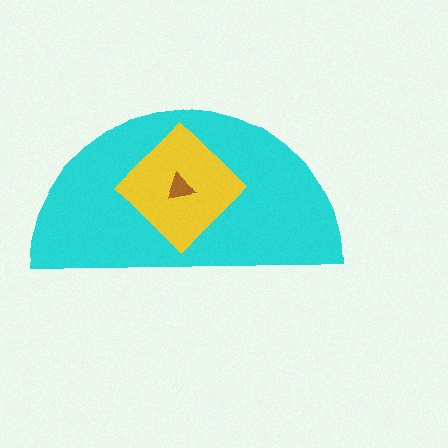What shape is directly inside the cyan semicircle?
The yellow diamond.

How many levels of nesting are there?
3.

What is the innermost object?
The brown triangle.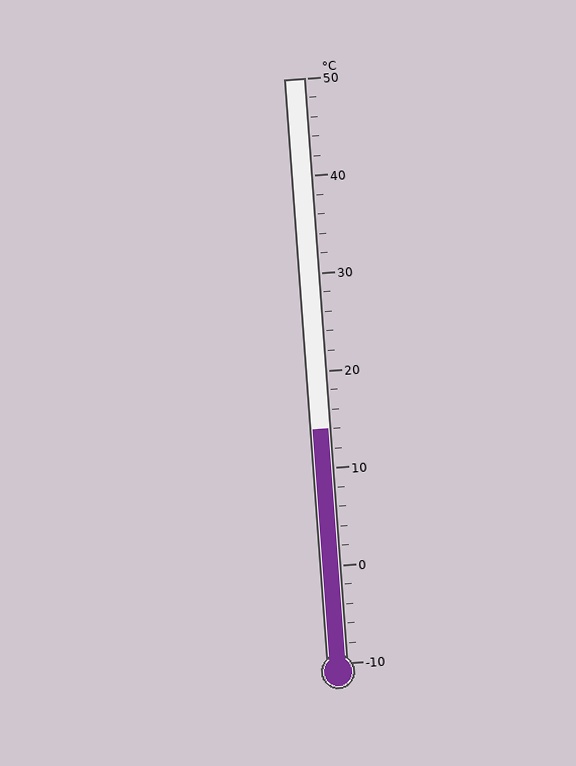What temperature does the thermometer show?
The thermometer shows approximately 14°C.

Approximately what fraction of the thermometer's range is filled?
The thermometer is filled to approximately 40% of its range.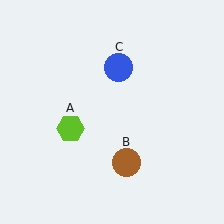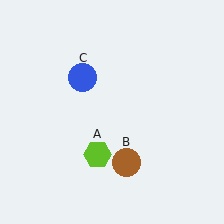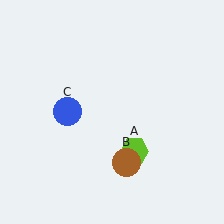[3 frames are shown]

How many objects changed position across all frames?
2 objects changed position: lime hexagon (object A), blue circle (object C).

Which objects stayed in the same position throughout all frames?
Brown circle (object B) remained stationary.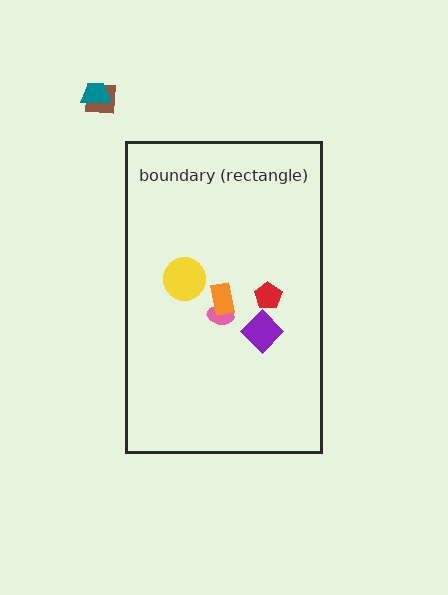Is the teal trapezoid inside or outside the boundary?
Outside.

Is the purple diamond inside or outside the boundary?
Inside.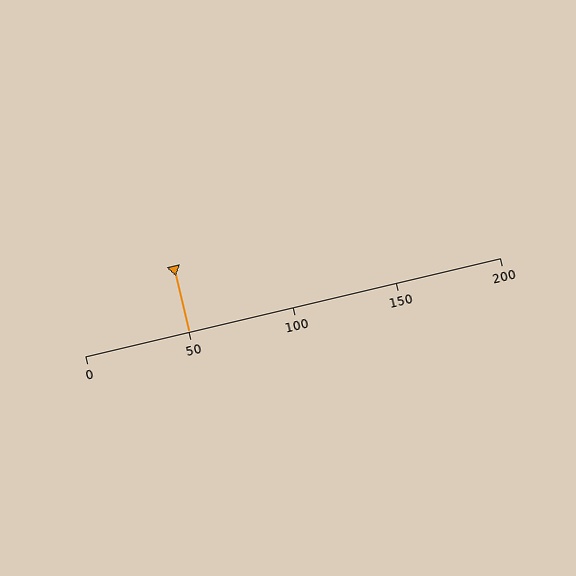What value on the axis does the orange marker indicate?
The marker indicates approximately 50.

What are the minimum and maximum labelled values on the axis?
The axis runs from 0 to 200.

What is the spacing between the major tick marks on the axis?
The major ticks are spaced 50 apart.